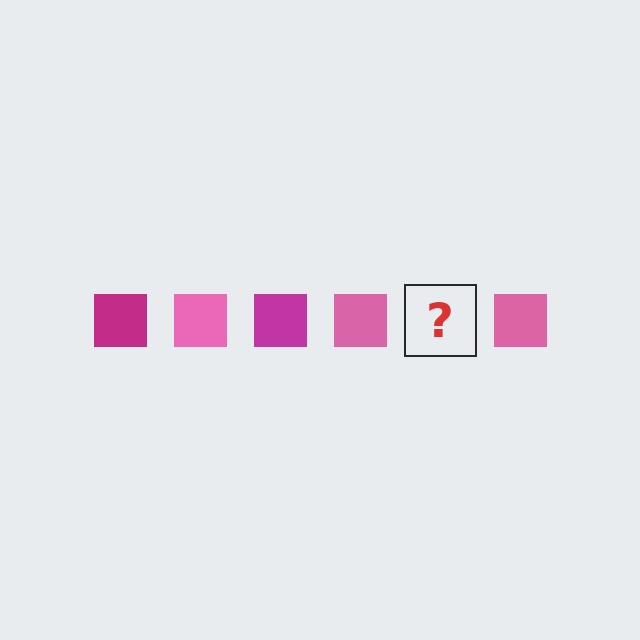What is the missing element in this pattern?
The missing element is a magenta square.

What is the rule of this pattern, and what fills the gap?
The rule is that the pattern cycles through magenta, pink squares. The gap should be filled with a magenta square.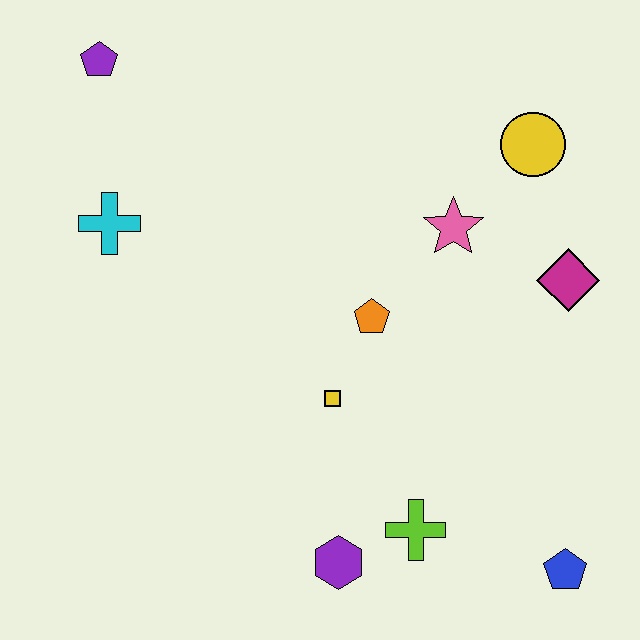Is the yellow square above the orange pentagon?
No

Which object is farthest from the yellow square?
The purple pentagon is farthest from the yellow square.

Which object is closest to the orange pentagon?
The yellow square is closest to the orange pentagon.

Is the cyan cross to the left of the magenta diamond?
Yes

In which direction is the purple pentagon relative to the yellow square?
The purple pentagon is above the yellow square.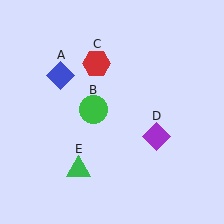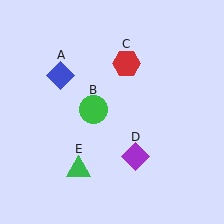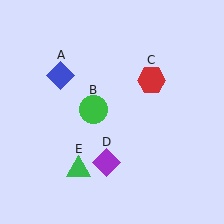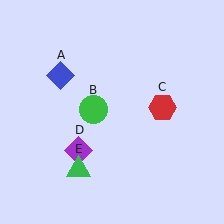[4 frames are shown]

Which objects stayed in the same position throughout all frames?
Blue diamond (object A) and green circle (object B) and green triangle (object E) remained stationary.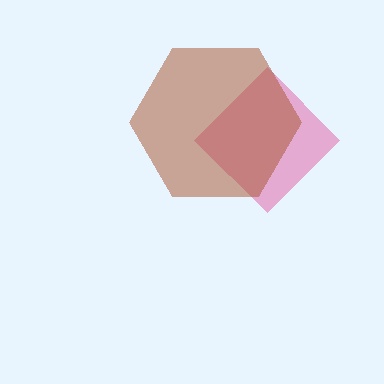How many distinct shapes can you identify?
There are 2 distinct shapes: a pink diamond, a brown hexagon.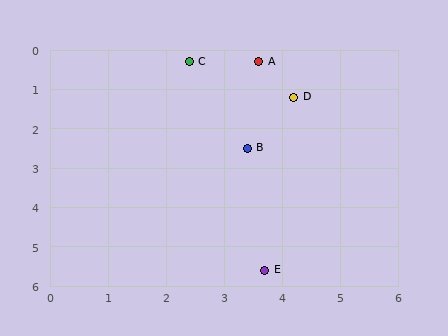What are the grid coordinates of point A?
Point A is at approximately (3.6, 0.3).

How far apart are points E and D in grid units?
Points E and D are about 4.4 grid units apart.